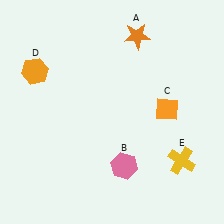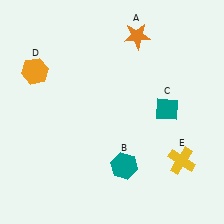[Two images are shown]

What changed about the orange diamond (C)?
In Image 1, C is orange. In Image 2, it changed to teal.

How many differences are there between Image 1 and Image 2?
There are 2 differences between the two images.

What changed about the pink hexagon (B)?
In Image 1, B is pink. In Image 2, it changed to teal.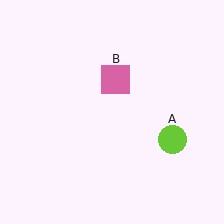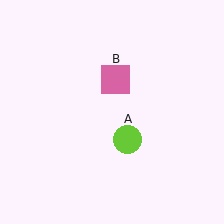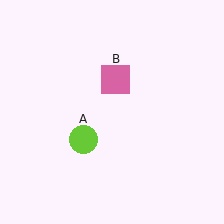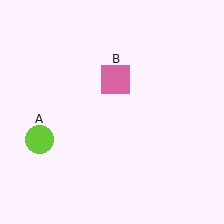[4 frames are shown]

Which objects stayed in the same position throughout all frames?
Pink square (object B) remained stationary.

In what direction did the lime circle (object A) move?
The lime circle (object A) moved left.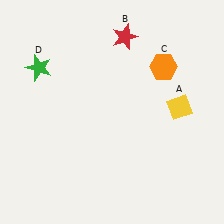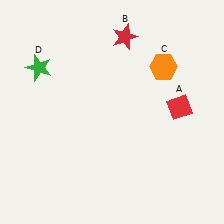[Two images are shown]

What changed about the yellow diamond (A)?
In Image 1, A is yellow. In Image 2, it changed to red.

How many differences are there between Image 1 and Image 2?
There is 1 difference between the two images.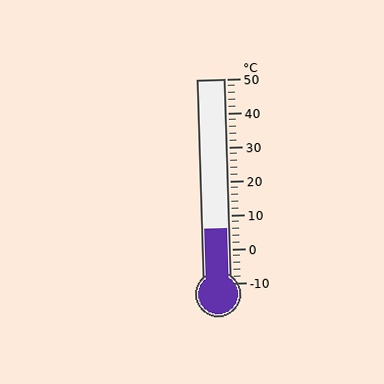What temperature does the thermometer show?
The thermometer shows approximately 6°C.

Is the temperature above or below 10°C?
The temperature is below 10°C.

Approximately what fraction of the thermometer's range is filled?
The thermometer is filled to approximately 25% of its range.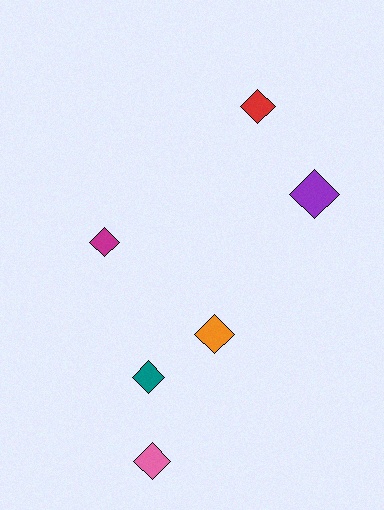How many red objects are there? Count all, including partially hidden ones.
There is 1 red object.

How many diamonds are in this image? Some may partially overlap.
There are 6 diamonds.